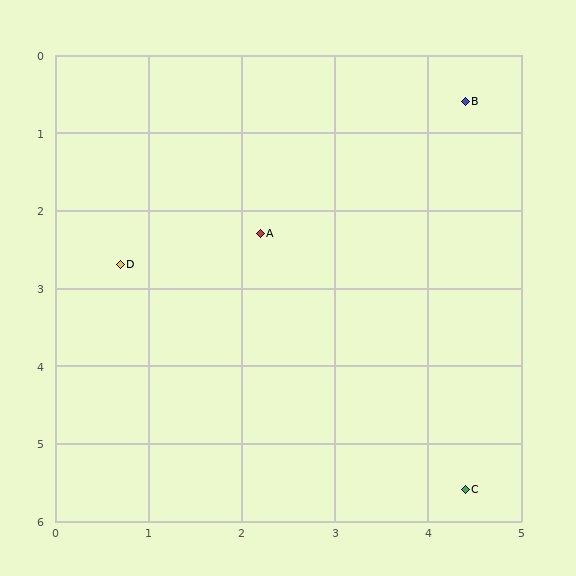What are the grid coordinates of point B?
Point B is at approximately (4.4, 0.6).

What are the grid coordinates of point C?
Point C is at approximately (4.4, 5.6).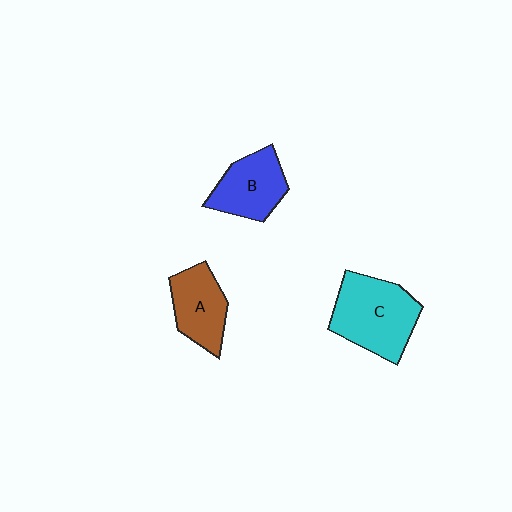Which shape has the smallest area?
Shape A (brown).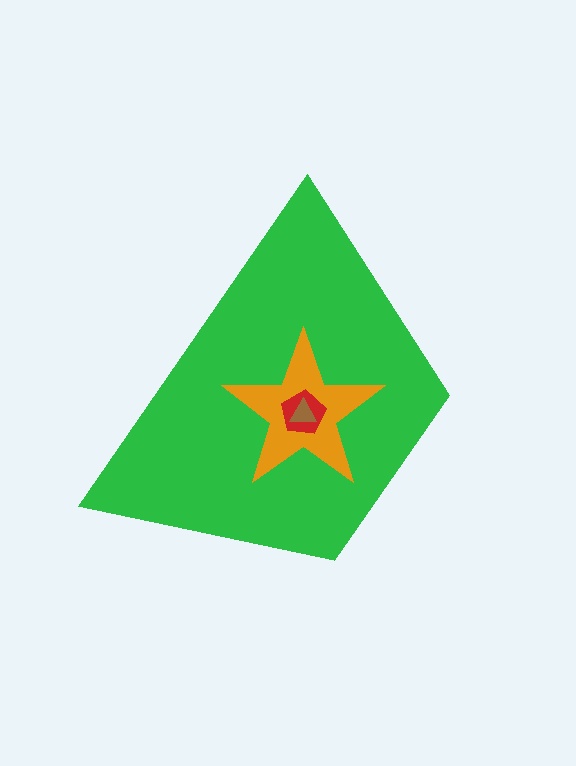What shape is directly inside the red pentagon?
The brown triangle.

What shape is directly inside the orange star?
The red pentagon.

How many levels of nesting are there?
4.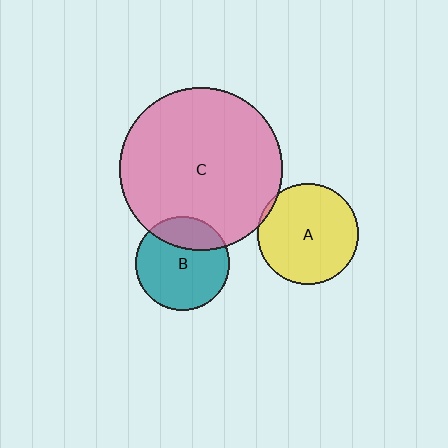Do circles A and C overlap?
Yes.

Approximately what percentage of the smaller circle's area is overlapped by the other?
Approximately 5%.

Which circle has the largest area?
Circle C (pink).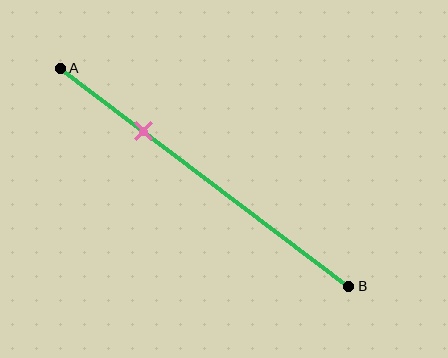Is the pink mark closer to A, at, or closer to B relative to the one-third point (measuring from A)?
The pink mark is closer to point A than the one-third point of segment AB.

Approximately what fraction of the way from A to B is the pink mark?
The pink mark is approximately 30% of the way from A to B.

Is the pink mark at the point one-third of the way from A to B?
No, the mark is at about 30% from A, not at the 33% one-third point.